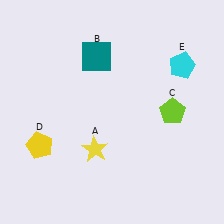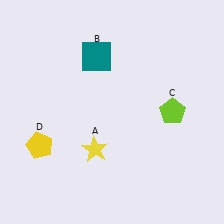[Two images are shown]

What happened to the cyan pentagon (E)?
The cyan pentagon (E) was removed in Image 2. It was in the top-right area of Image 1.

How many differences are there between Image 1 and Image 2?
There is 1 difference between the two images.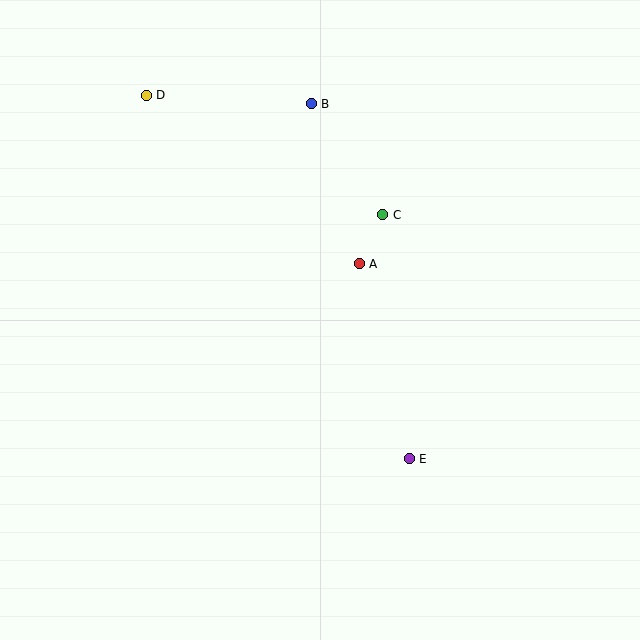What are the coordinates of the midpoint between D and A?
The midpoint between D and A is at (253, 179).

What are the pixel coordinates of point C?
Point C is at (383, 215).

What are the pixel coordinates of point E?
Point E is at (409, 459).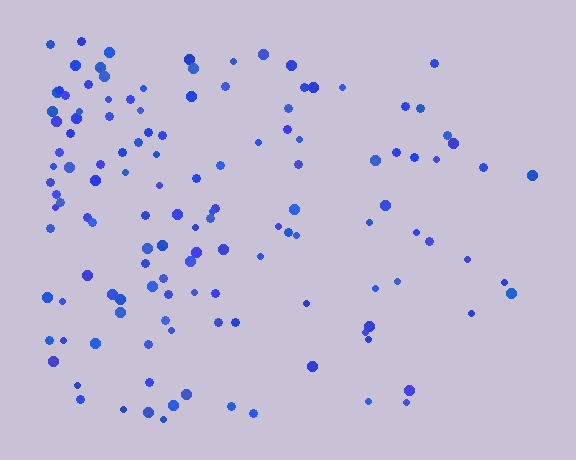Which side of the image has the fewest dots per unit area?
The right.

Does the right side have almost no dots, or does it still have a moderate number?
Still a moderate number, just noticeably fewer than the left.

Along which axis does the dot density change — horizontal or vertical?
Horizontal.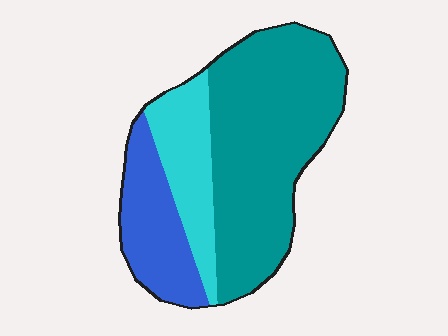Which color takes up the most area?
Teal, at roughly 60%.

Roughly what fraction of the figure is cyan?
Cyan takes up about one fifth (1/5) of the figure.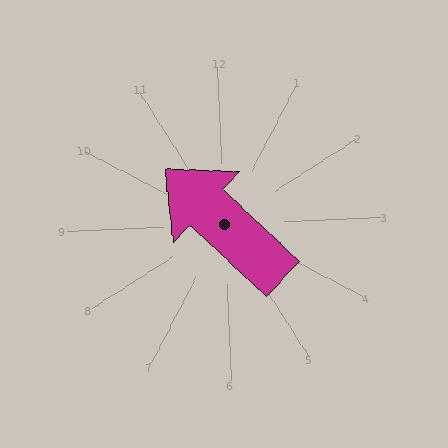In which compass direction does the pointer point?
Northwest.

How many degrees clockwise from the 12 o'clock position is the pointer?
Approximately 316 degrees.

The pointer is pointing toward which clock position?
Roughly 11 o'clock.